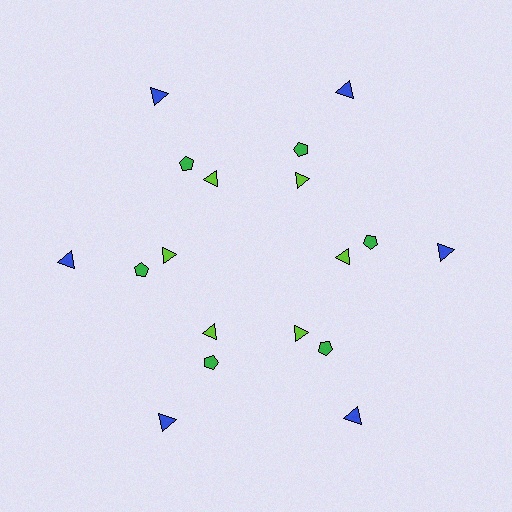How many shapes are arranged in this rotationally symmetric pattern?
There are 18 shapes, arranged in 6 groups of 3.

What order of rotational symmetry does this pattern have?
This pattern has 6-fold rotational symmetry.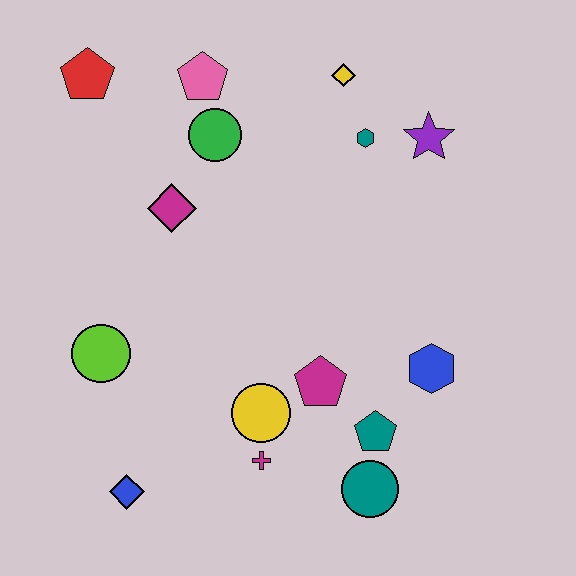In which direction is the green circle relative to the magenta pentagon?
The green circle is above the magenta pentagon.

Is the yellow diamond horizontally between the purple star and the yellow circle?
Yes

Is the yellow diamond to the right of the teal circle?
No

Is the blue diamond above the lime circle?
No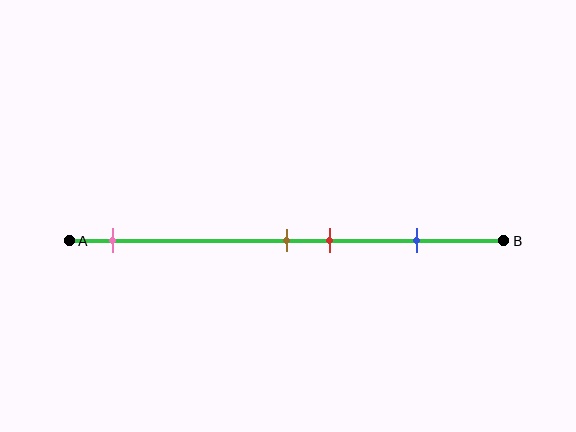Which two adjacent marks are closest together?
The brown and red marks are the closest adjacent pair.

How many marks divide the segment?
There are 4 marks dividing the segment.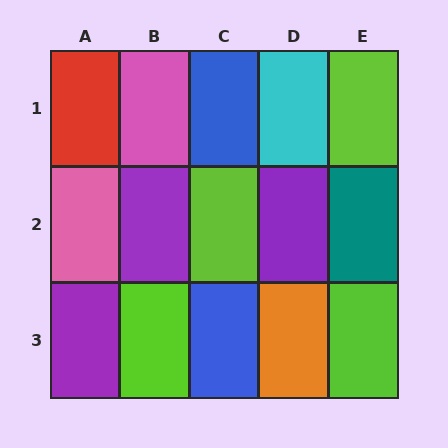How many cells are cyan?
1 cell is cyan.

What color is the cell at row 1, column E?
Lime.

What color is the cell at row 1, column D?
Cyan.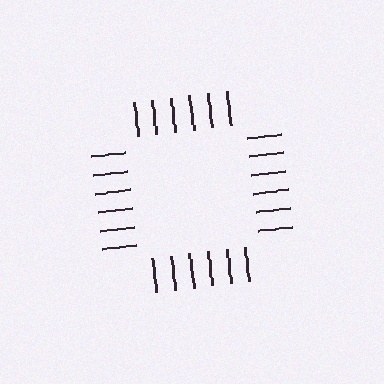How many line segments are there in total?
24 — 6 along each of the 4 edges.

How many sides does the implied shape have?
4 sides — the line-ends trace a square.